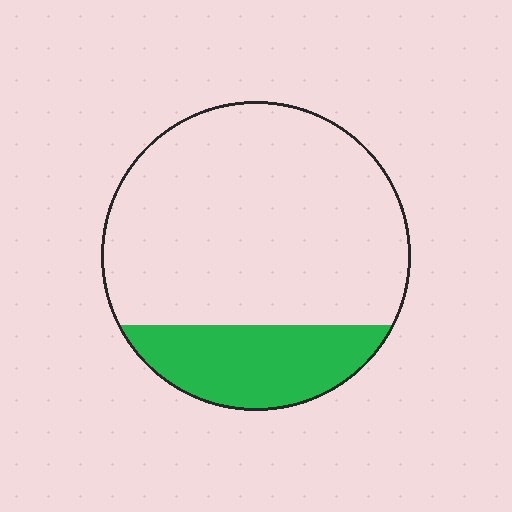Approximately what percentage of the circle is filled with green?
Approximately 25%.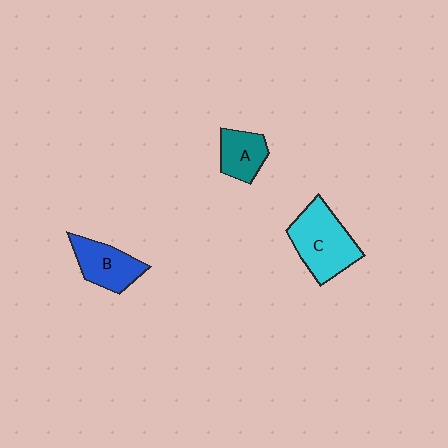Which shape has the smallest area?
Shape A (teal).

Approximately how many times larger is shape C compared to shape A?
Approximately 1.8 times.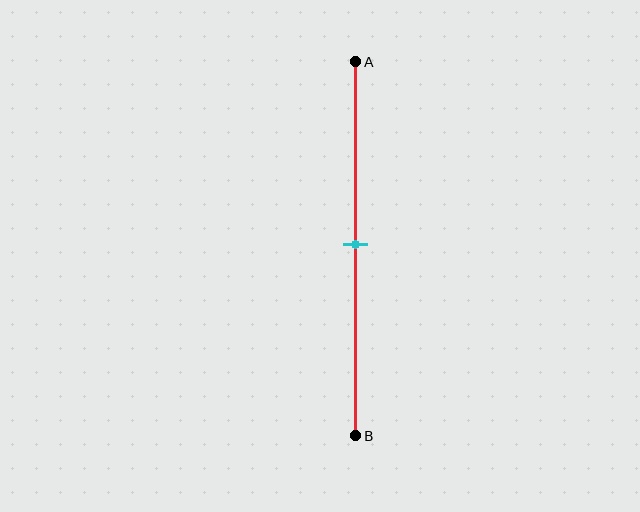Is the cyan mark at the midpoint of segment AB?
Yes, the mark is approximately at the midpoint.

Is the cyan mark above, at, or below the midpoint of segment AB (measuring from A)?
The cyan mark is approximately at the midpoint of segment AB.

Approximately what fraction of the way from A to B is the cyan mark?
The cyan mark is approximately 50% of the way from A to B.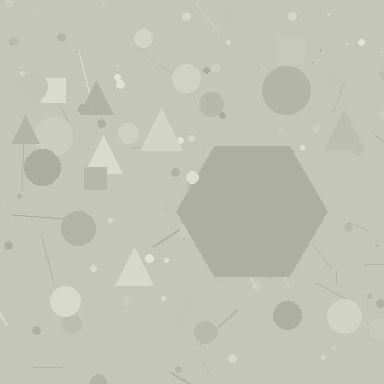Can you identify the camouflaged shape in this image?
The camouflaged shape is a hexagon.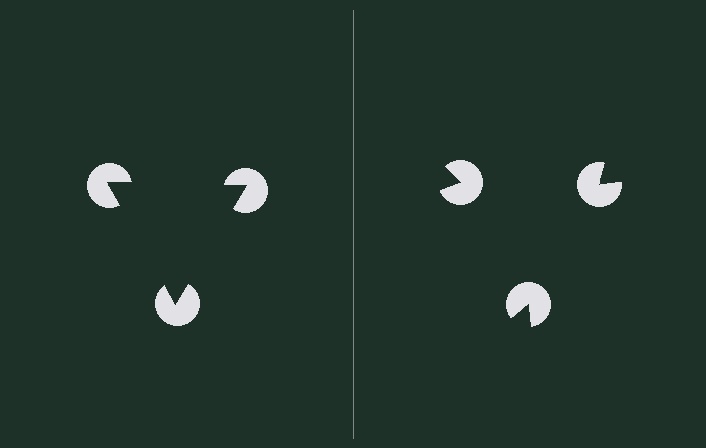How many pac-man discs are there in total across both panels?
6 — 3 on each side.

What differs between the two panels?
The pac-man discs are positioned identically on both sides; only the wedge orientations differ. On the left they align to a triangle; on the right they are misaligned.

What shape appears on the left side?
An illusory triangle.